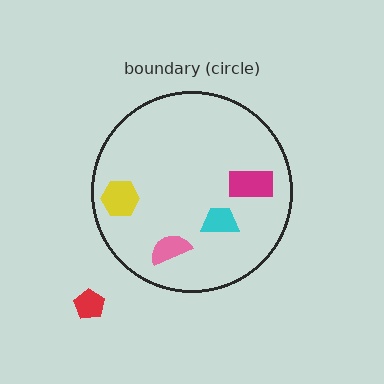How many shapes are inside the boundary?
4 inside, 1 outside.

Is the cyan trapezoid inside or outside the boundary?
Inside.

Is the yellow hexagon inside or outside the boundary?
Inside.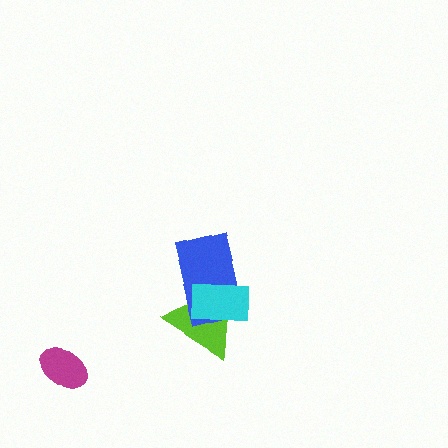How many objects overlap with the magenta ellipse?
0 objects overlap with the magenta ellipse.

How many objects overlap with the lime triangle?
2 objects overlap with the lime triangle.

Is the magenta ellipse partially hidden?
No, no other shape covers it.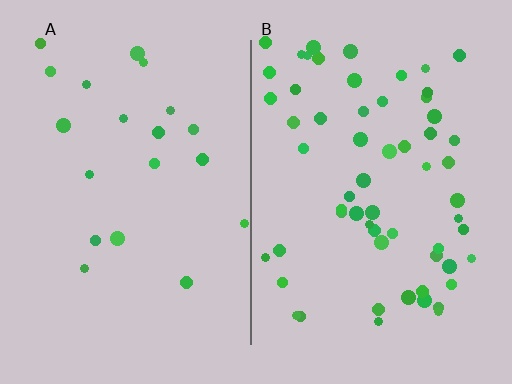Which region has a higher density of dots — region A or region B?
B (the right).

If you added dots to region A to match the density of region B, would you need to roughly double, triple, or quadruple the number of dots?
Approximately triple.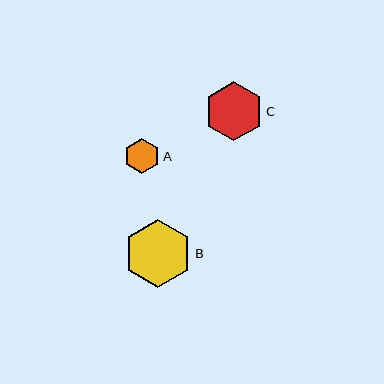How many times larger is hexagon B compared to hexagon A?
Hexagon B is approximately 1.9 times the size of hexagon A.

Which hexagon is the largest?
Hexagon B is the largest with a size of approximately 69 pixels.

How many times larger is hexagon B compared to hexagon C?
Hexagon B is approximately 1.2 times the size of hexagon C.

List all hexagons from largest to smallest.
From largest to smallest: B, C, A.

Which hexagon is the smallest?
Hexagon A is the smallest with a size of approximately 35 pixels.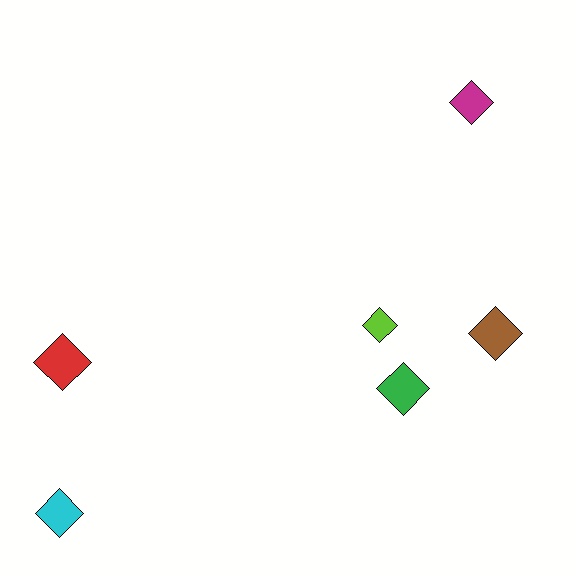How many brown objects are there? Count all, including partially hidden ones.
There is 1 brown object.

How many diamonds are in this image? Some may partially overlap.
There are 6 diamonds.